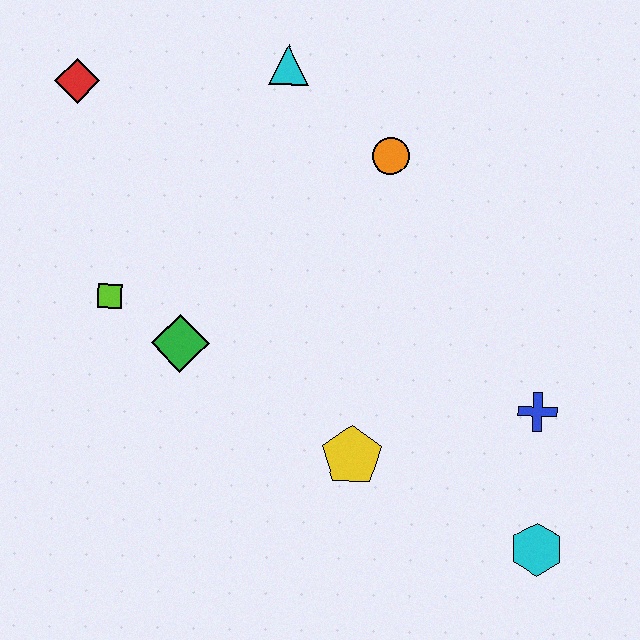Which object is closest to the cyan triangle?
The orange circle is closest to the cyan triangle.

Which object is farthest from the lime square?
The cyan hexagon is farthest from the lime square.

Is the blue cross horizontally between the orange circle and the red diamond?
No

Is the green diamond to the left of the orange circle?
Yes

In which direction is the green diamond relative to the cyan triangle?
The green diamond is below the cyan triangle.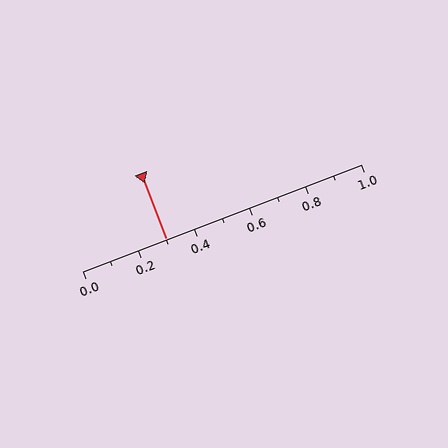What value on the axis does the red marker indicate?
The marker indicates approximately 0.3.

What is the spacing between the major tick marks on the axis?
The major ticks are spaced 0.2 apart.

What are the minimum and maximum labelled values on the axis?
The axis runs from 0.0 to 1.0.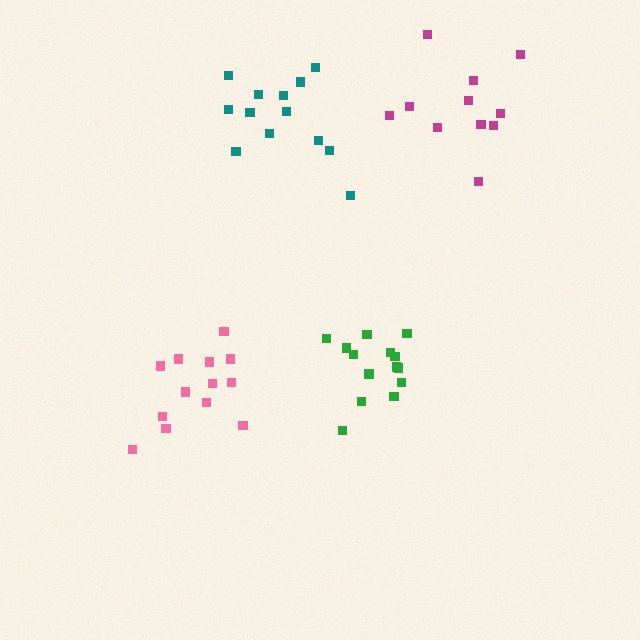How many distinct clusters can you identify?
There are 4 distinct clusters.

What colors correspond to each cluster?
The clusters are colored: magenta, green, pink, teal.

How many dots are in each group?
Group 1: 12 dots, Group 2: 14 dots, Group 3: 13 dots, Group 4: 13 dots (52 total).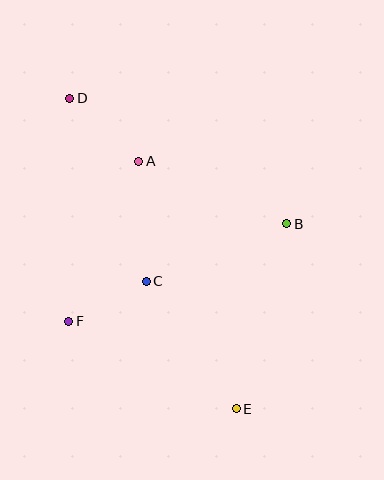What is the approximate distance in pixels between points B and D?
The distance between B and D is approximately 251 pixels.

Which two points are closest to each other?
Points C and F are closest to each other.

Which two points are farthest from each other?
Points D and E are farthest from each other.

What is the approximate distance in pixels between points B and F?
The distance between B and F is approximately 239 pixels.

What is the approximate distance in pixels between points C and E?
The distance between C and E is approximately 156 pixels.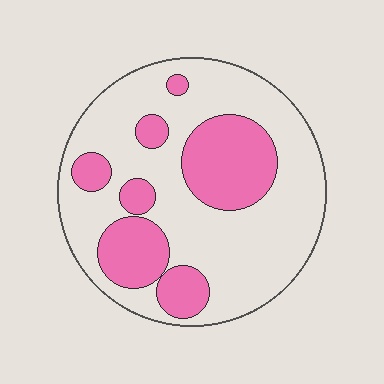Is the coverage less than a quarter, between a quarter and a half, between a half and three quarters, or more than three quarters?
Between a quarter and a half.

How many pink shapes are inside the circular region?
7.